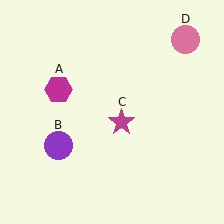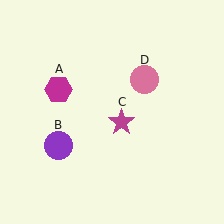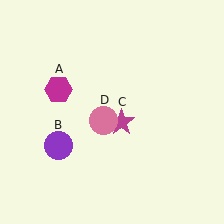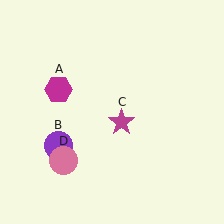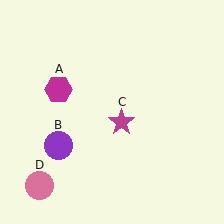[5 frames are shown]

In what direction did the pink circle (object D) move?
The pink circle (object D) moved down and to the left.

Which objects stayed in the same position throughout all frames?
Magenta hexagon (object A) and purple circle (object B) and magenta star (object C) remained stationary.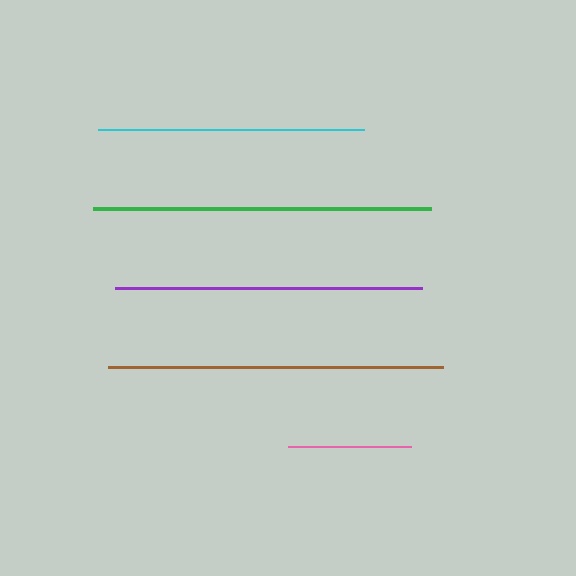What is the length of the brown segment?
The brown segment is approximately 335 pixels long.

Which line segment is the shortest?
The pink line is the shortest at approximately 123 pixels.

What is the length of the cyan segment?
The cyan segment is approximately 267 pixels long.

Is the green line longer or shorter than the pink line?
The green line is longer than the pink line.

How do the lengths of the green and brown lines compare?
The green and brown lines are approximately the same length.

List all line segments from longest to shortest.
From longest to shortest: green, brown, purple, cyan, pink.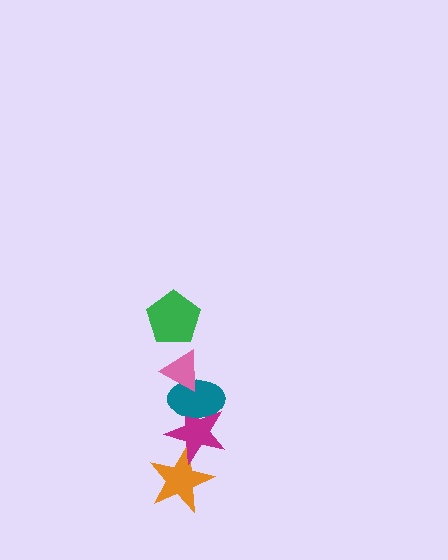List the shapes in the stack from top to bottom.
From top to bottom: the green pentagon, the pink triangle, the teal ellipse, the magenta star, the orange star.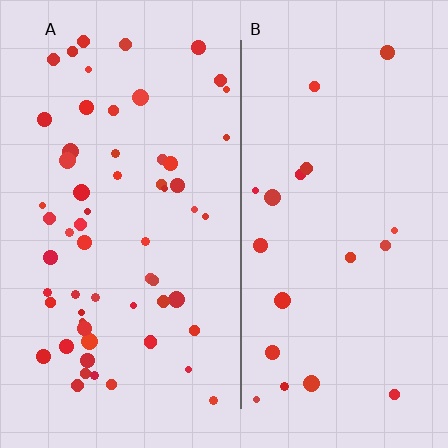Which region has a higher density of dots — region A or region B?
A (the left).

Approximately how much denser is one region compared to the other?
Approximately 3.1× — region A over region B.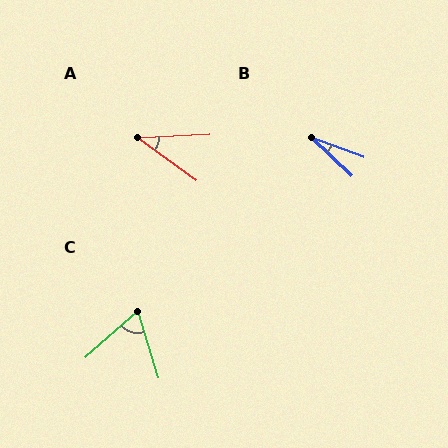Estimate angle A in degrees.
Approximately 39 degrees.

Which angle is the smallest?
B, at approximately 23 degrees.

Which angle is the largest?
C, at approximately 66 degrees.